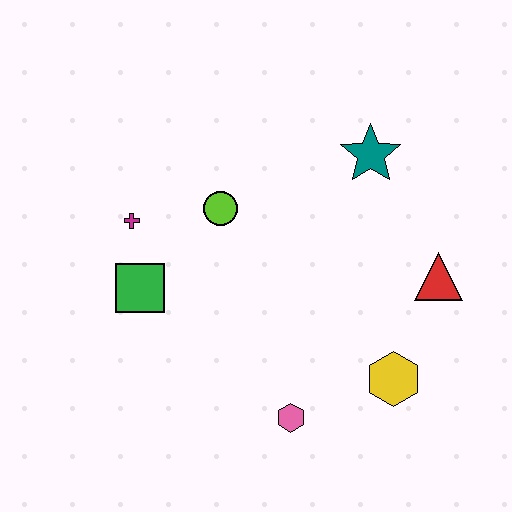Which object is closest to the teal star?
The red triangle is closest to the teal star.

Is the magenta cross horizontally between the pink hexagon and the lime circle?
No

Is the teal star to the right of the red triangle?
No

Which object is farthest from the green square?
The red triangle is farthest from the green square.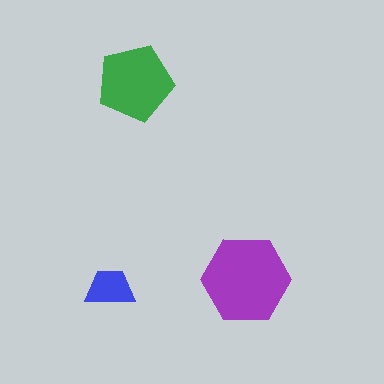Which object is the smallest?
The blue trapezoid.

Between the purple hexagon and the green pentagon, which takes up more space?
The purple hexagon.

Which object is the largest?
The purple hexagon.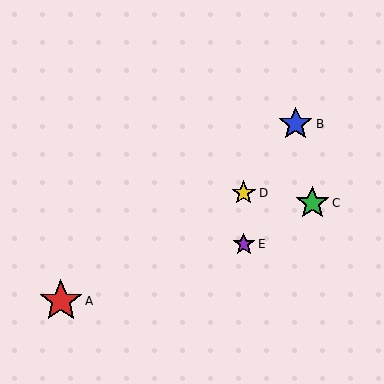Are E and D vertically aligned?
Yes, both are at x≈244.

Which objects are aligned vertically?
Objects D, E are aligned vertically.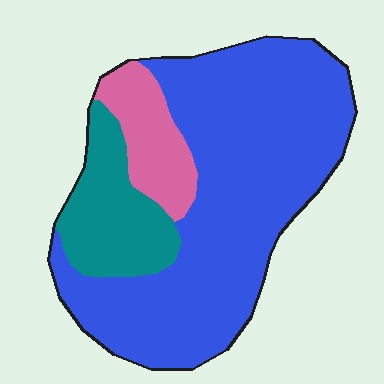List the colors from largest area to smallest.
From largest to smallest: blue, teal, pink.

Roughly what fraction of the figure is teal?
Teal takes up about one sixth (1/6) of the figure.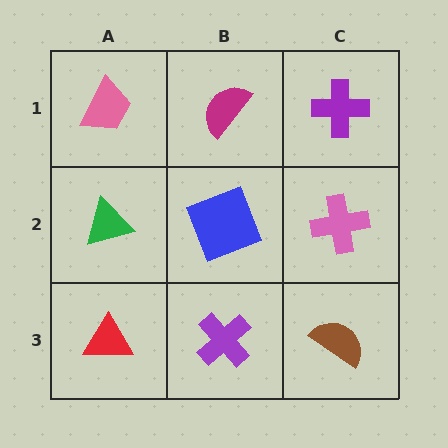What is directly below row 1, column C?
A pink cross.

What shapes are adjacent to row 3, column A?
A green triangle (row 2, column A), a purple cross (row 3, column B).